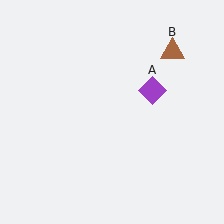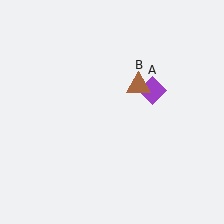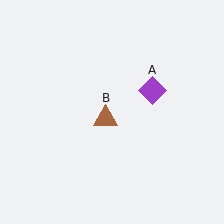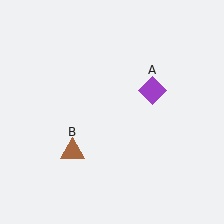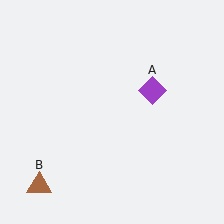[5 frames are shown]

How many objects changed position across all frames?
1 object changed position: brown triangle (object B).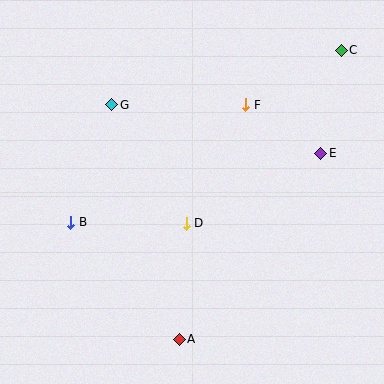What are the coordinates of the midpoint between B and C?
The midpoint between B and C is at (206, 136).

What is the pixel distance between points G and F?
The distance between G and F is 134 pixels.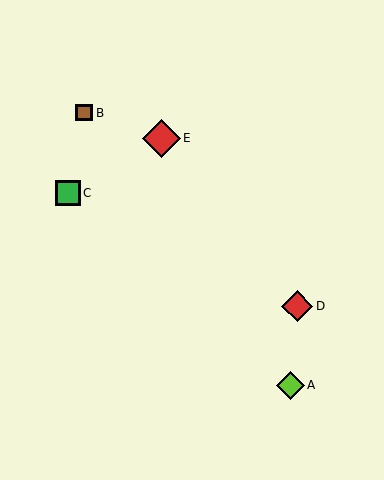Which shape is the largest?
The red diamond (labeled E) is the largest.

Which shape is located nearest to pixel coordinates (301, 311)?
The red diamond (labeled D) at (297, 306) is nearest to that location.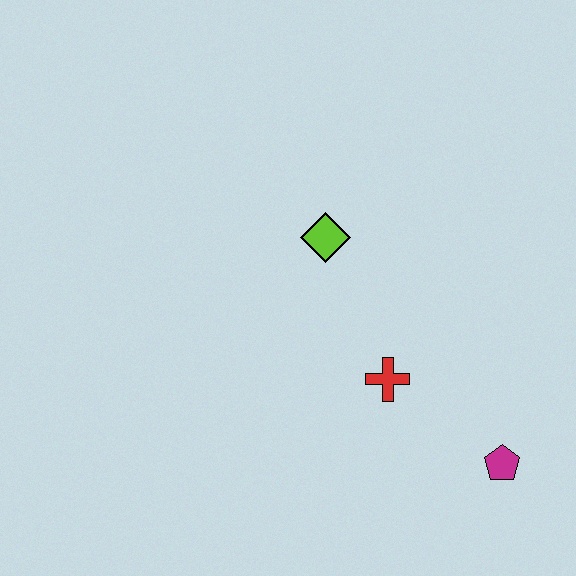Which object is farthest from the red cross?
The lime diamond is farthest from the red cross.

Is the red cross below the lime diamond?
Yes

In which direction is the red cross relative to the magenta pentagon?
The red cross is to the left of the magenta pentagon.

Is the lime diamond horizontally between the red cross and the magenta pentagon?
No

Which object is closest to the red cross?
The magenta pentagon is closest to the red cross.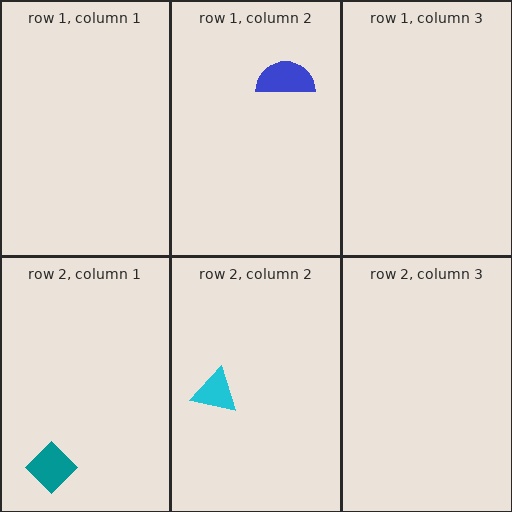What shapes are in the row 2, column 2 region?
The cyan triangle.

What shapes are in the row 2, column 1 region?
The teal diamond.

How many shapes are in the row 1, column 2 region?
1.